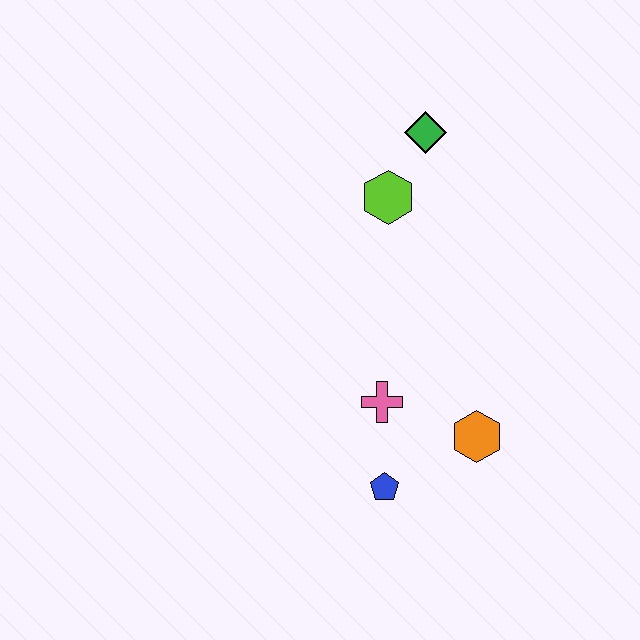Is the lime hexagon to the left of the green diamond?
Yes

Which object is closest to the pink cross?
The blue pentagon is closest to the pink cross.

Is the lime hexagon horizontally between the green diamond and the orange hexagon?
No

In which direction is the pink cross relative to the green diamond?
The pink cross is below the green diamond.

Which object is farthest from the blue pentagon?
The green diamond is farthest from the blue pentagon.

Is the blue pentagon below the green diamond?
Yes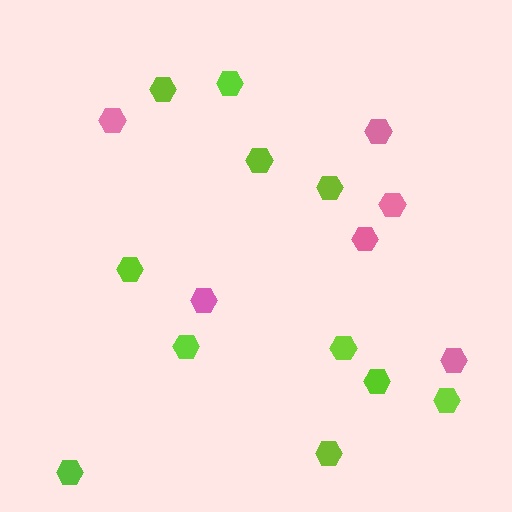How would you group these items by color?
There are 2 groups: one group of lime hexagons (11) and one group of pink hexagons (6).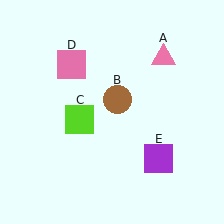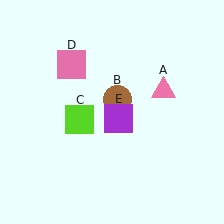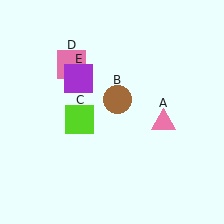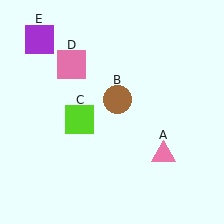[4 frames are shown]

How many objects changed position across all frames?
2 objects changed position: pink triangle (object A), purple square (object E).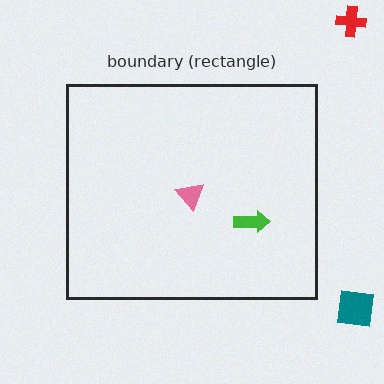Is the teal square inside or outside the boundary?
Outside.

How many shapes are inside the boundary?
2 inside, 2 outside.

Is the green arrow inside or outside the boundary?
Inside.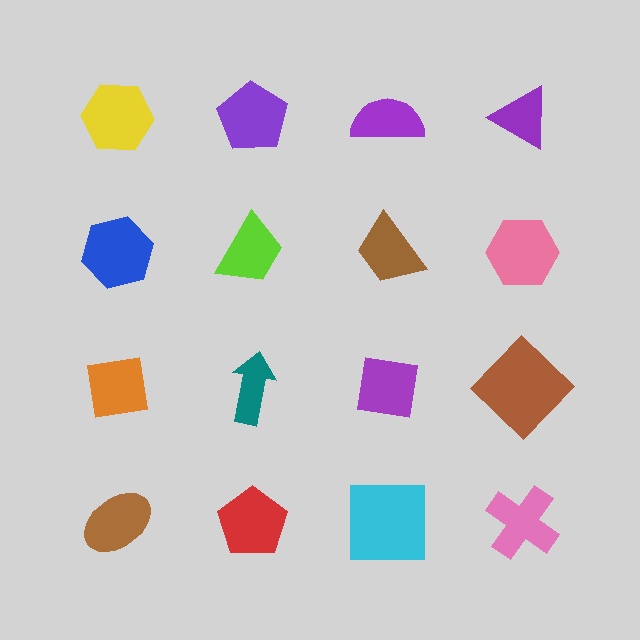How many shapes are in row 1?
4 shapes.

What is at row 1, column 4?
A purple triangle.